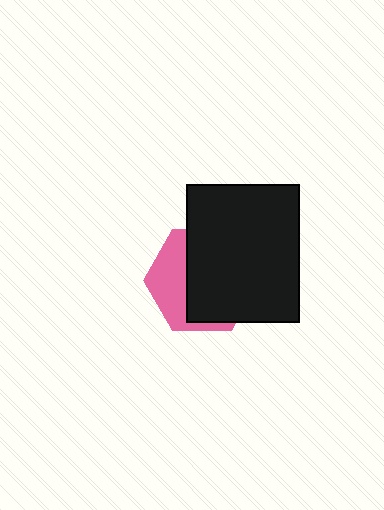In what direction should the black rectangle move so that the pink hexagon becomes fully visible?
The black rectangle should move right. That is the shortest direction to clear the overlap and leave the pink hexagon fully visible.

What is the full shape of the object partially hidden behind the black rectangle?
The partially hidden object is a pink hexagon.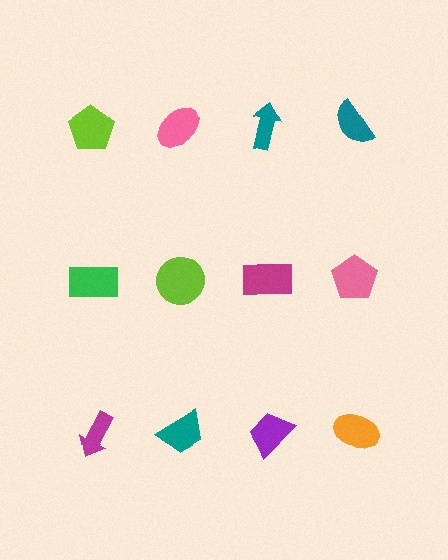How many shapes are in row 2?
4 shapes.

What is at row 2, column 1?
A green rectangle.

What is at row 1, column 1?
A lime pentagon.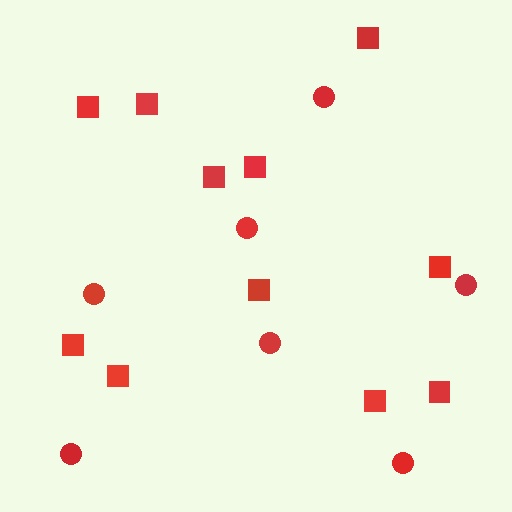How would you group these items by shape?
There are 2 groups: one group of squares (11) and one group of circles (7).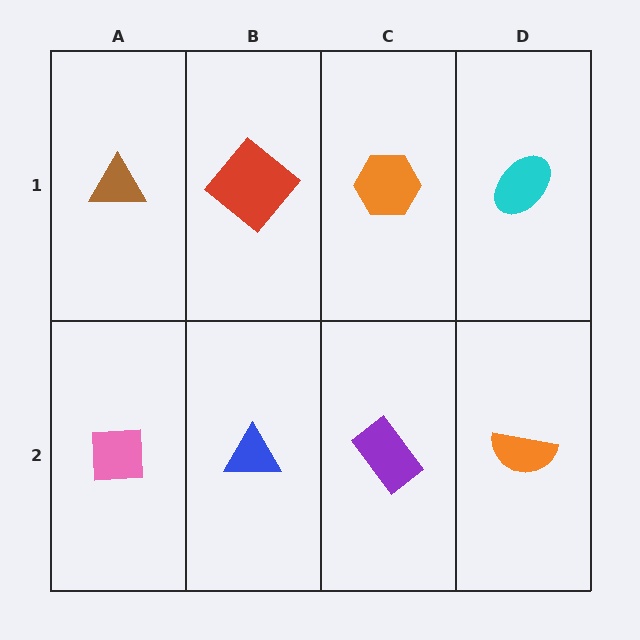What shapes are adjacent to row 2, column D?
A cyan ellipse (row 1, column D), a purple rectangle (row 2, column C).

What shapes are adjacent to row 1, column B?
A blue triangle (row 2, column B), a brown triangle (row 1, column A), an orange hexagon (row 1, column C).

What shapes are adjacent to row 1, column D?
An orange semicircle (row 2, column D), an orange hexagon (row 1, column C).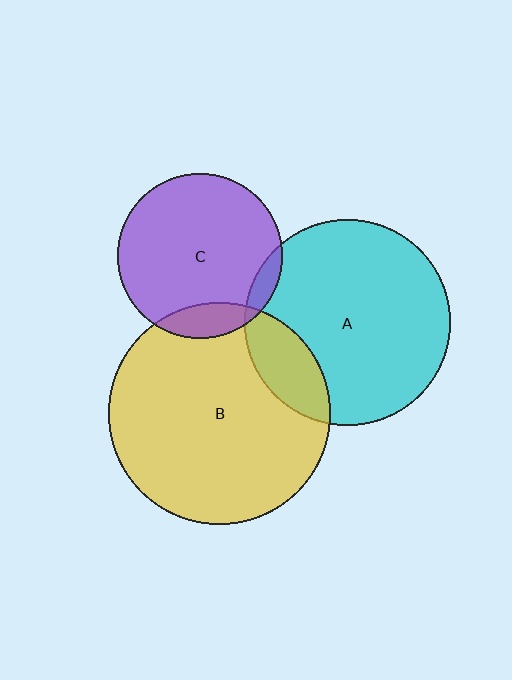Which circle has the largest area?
Circle B (yellow).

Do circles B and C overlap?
Yes.